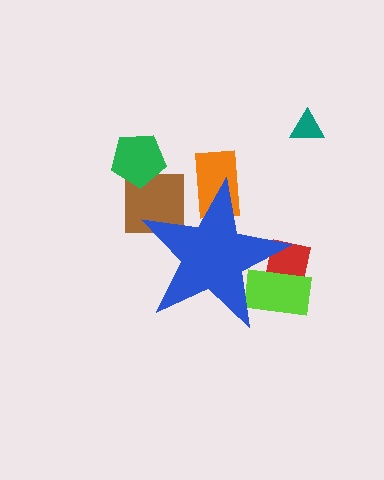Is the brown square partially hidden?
Yes, the brown square is partially hidden behind the blue star.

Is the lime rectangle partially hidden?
Yes, the lime rectangle is partially hidden behind the blue star.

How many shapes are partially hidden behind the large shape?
4 shapes are partially hidden.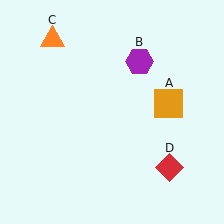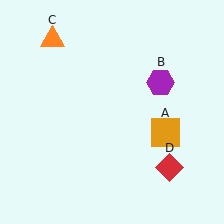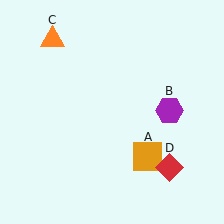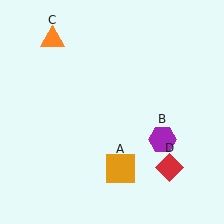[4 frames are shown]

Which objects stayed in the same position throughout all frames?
Orange triangle (object C) and red diamond (object D) remained stationary.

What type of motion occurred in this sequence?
The orange square (object A), purple hexagon (object B) rotated clockwise around the center of the scene.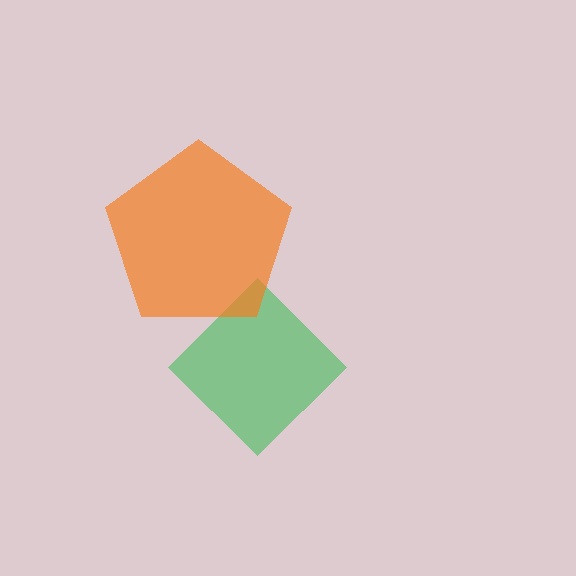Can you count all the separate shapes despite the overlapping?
Yes, there are 2 separate shapes.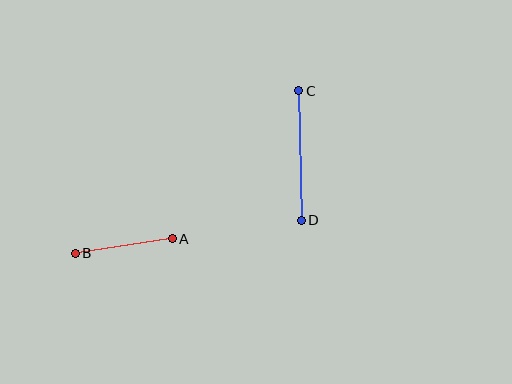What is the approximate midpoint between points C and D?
The midpoint is at approximately (300, 155) pixels.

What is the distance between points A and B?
The distance is approximately 98 pixels.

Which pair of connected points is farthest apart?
Points C and D are farthest apart.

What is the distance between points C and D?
The distance is approximately 129 pixels.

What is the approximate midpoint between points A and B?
The midpoint is at approximately (124, 246) pixels.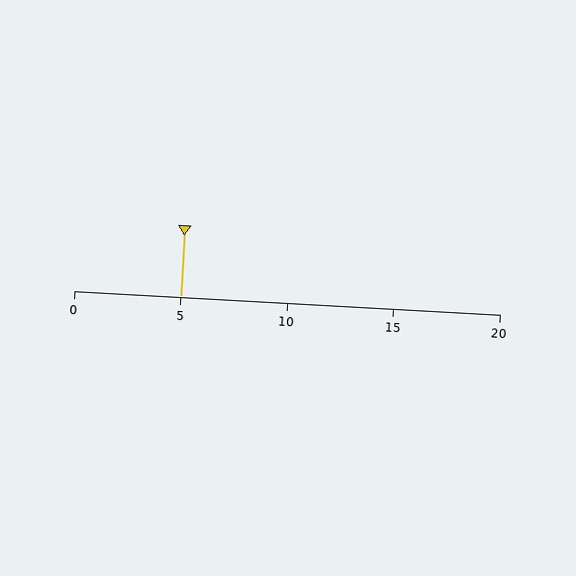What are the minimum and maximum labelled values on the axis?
The axis runs from 0 to 20.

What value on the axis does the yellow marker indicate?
The marker indicates approximately 5.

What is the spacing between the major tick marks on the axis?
The major ticks are spaced 5 apart.